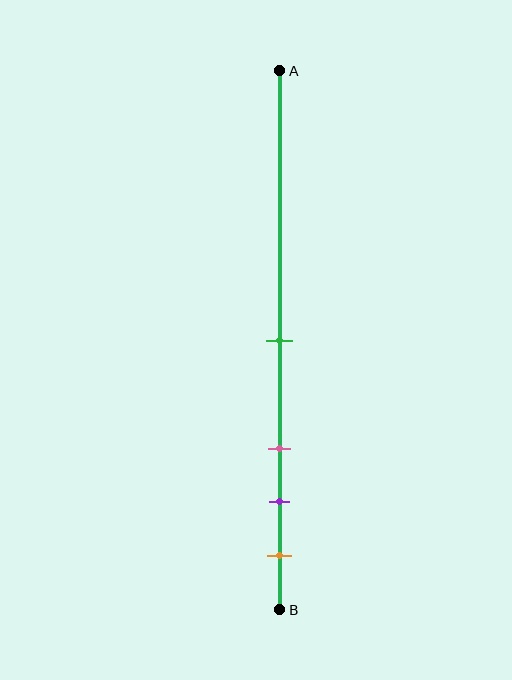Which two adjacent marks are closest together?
The purple and orange marks are the closest adjacent pair.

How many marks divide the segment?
There are 4 marks dividing the segment.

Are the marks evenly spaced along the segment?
No, the marks are not evenly spaced.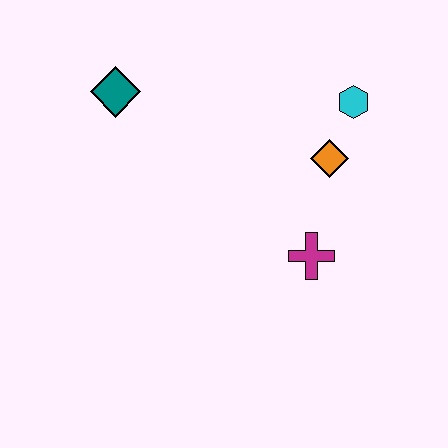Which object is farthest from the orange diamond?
The teal diamond is farthest from the orange diamond.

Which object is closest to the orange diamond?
The cyan hexagon is closest to the orange diamond.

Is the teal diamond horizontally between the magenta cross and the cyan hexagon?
No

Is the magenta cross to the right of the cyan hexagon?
No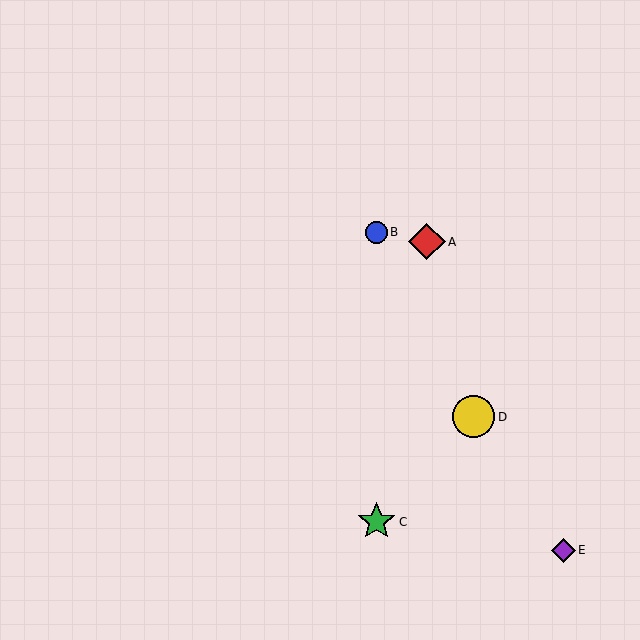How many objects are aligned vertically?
2 objects (B, C) are aligned vertically.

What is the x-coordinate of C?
Object C is at x≈377.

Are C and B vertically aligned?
Yes, both are at x≈377.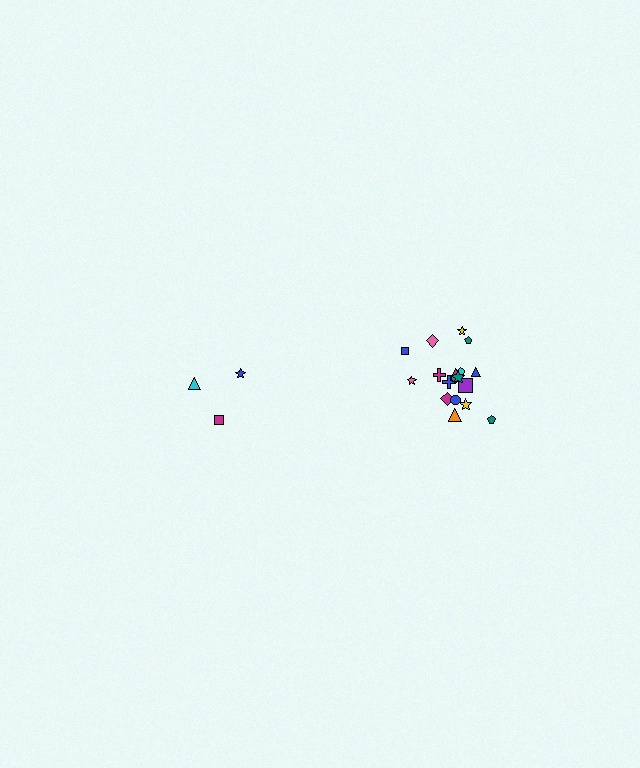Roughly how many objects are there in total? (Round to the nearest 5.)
Roughly 20 objects in total.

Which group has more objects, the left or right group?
The right group.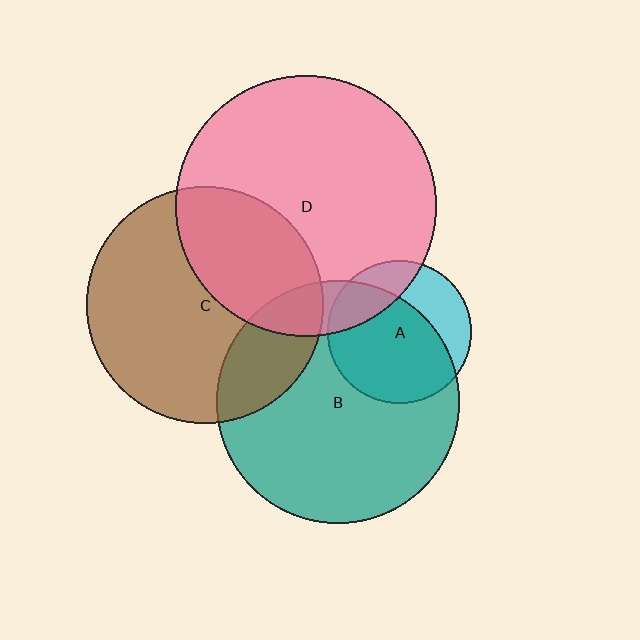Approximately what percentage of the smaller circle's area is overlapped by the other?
Approximately 25%.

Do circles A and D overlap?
Yes.